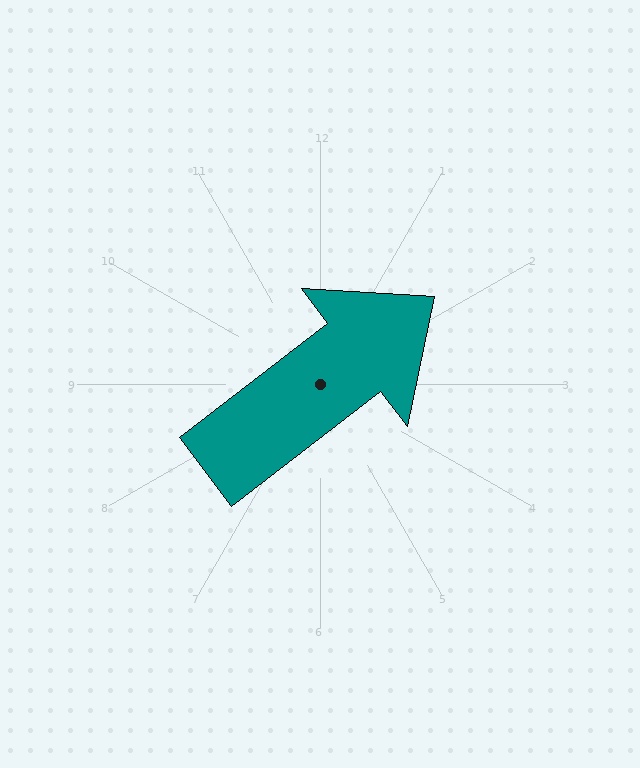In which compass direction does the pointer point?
Northeast.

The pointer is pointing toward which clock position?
Roughly 2 o'clock.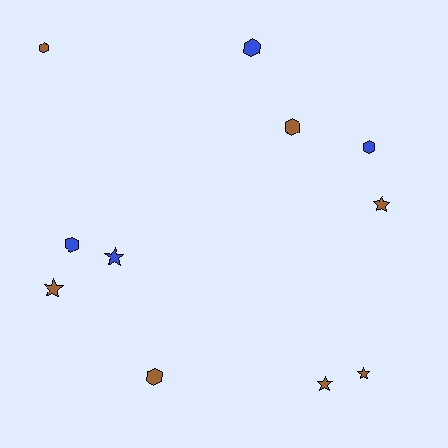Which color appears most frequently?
Brown, with 7 objects.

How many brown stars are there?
There are 4 brown stars.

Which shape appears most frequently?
Hexagon, with 6 objects.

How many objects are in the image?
There are 11 objects.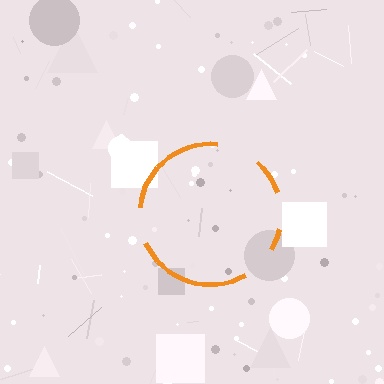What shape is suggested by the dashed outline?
The dashed outline suggests a circle.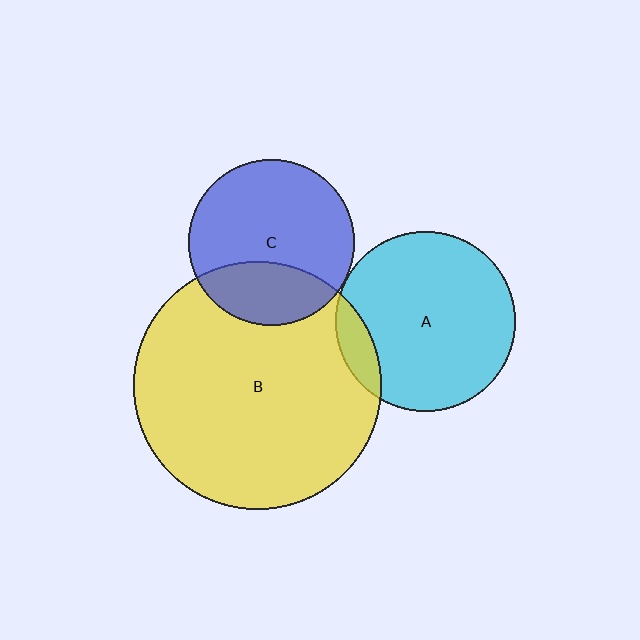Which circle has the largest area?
Circle B (yellow).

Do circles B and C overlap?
Yes.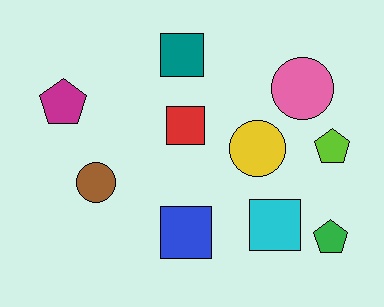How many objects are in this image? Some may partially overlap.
There are 10 objects.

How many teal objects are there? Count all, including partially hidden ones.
There is 1 teal object.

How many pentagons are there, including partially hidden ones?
There are 3 pentagons.